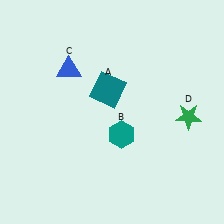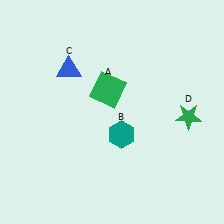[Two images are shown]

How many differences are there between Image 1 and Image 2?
There is 1 difference between the two images.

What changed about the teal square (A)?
In Image 1, A is teal. In Image 2, it changed to green.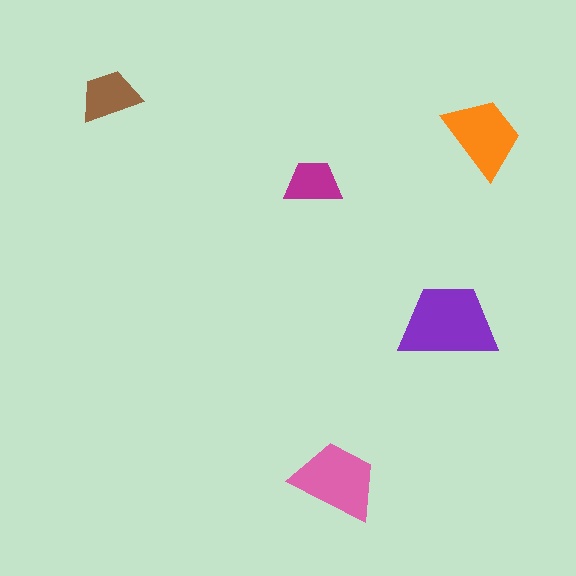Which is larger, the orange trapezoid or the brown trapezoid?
The orange one.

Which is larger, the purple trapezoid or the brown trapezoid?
The purple one.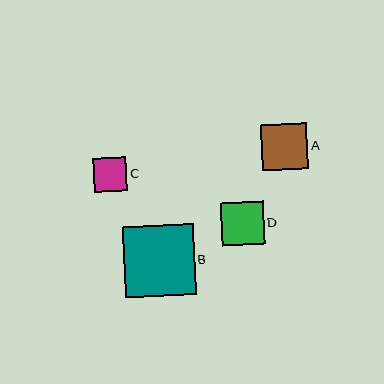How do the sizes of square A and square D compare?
Square A and square D are approximately the same size.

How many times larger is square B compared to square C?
Square B is approximately 2.1 times the size of square C.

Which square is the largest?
Square B is the largest with a size of approximately 71 pixels.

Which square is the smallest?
Square C is the smallest with a size of approximately 33 pixels.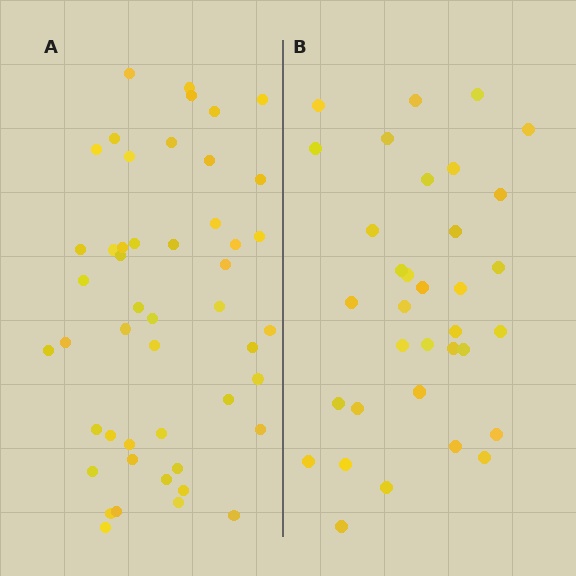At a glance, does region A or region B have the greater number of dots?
Region A (the left region) has more dots.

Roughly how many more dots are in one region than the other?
Region A has approximately 15 more dots than region B.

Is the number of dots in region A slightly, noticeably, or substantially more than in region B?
Region A has noticeably more, but not dramatically so. The ratio is roughly 1.4 to 1.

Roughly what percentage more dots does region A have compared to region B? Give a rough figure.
About 40% more.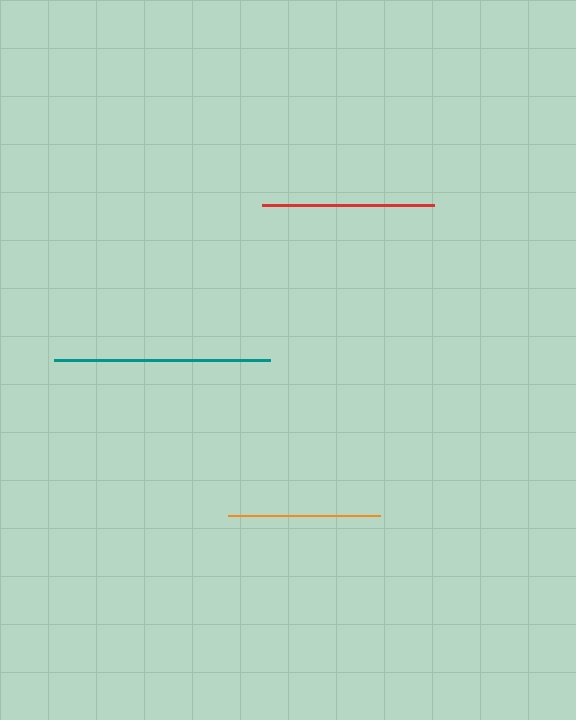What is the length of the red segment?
The red segment is approximately 172 pixels long.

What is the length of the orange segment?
The orange segment is approximately 153 pixels long.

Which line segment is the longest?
The teal line is the longest at approximately 217 pixels.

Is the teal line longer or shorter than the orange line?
The teal line is longer than the orange line.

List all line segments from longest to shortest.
From longest to shortest: teal, red, orange.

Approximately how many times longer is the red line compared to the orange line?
The red line is approximately 1.1 times the length of the orange line.